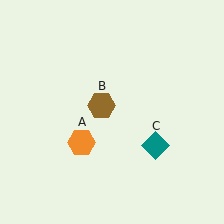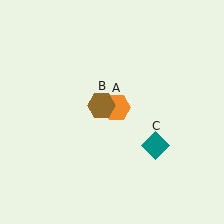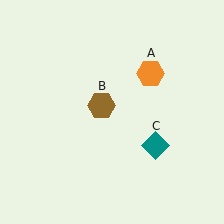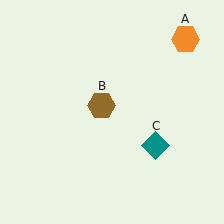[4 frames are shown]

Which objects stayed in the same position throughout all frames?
Brown hexagon (object B) and teal diamond (object C) remained stationary.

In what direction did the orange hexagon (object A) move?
The orange hexagon (object A) moved up and to the right.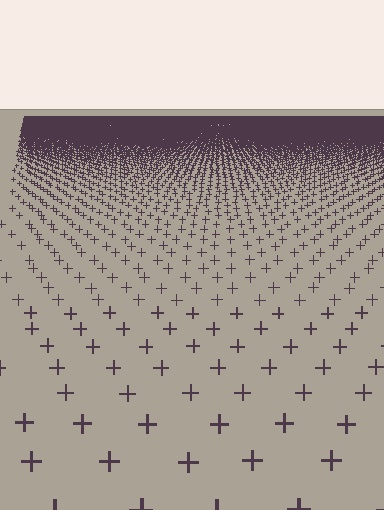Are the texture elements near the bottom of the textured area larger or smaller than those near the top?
Larger. Near the bottom, elements are closer to the viewer and appear at a bigger on-screen size.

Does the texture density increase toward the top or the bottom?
Density increases toward the top.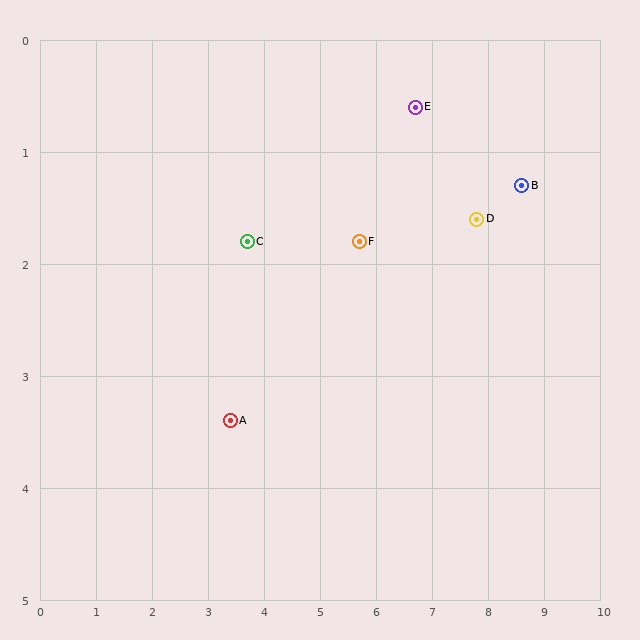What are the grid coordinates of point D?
Point D is at approximately (7.8, 1.6).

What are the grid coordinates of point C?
Point C is at approximately (3.7, 1.8).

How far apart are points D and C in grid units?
Points D and C are about 4.1 grid units apart.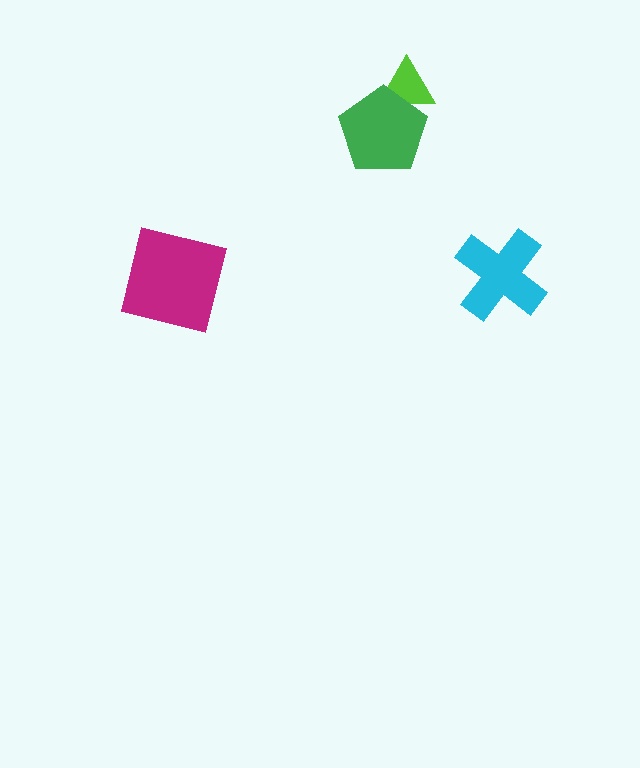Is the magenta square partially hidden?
No, no other shape covers it.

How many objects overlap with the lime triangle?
1 object overlaps with the lime triangle.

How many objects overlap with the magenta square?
0 objects overlap with the magenta square.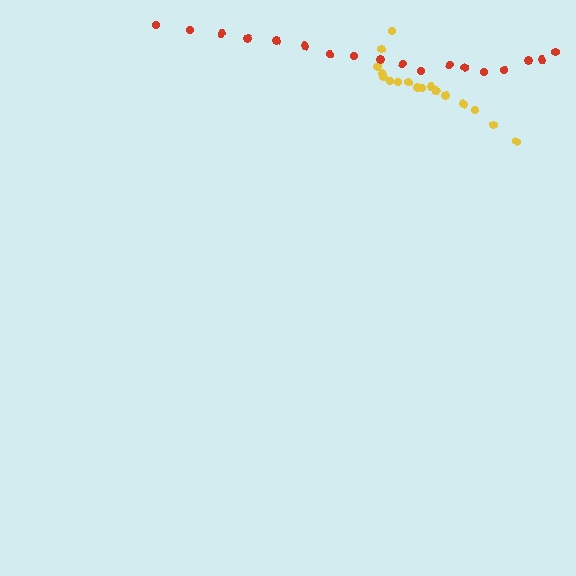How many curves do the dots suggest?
There are 2 distinct paths.